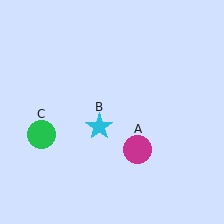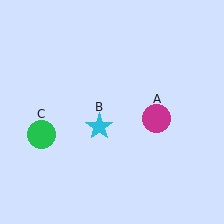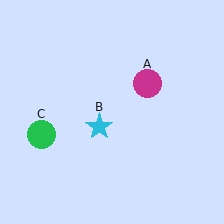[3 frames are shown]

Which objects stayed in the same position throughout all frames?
Cyan star (object B) and green circle (object C) remained stationary.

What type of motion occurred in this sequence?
The magenta circle (object A) rotated counterclockwise around the center of the scene.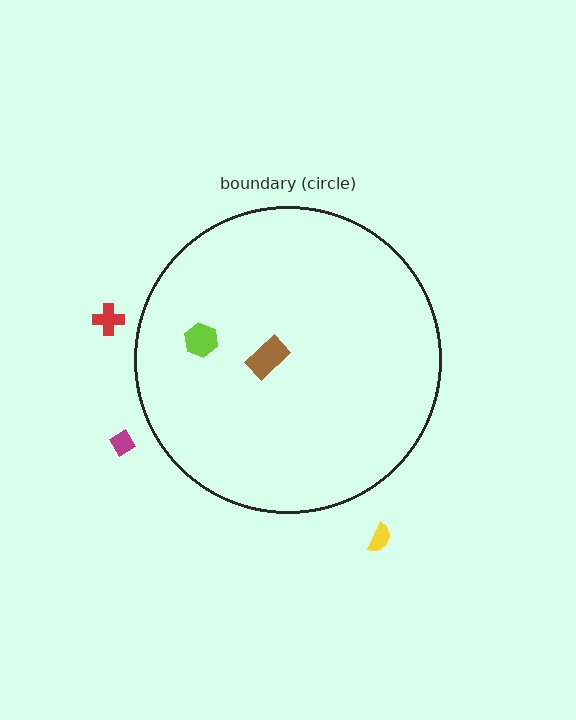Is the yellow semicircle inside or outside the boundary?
Outside.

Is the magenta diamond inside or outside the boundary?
Outside.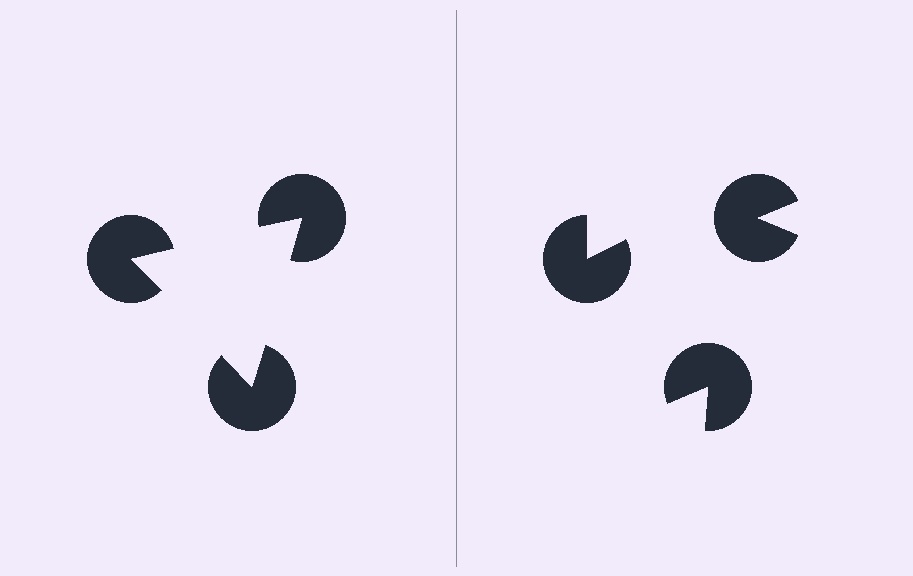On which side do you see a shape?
An illusory triangle appears on the left side. On the right side the wedge cuts are rotated, so no coherent shape forms.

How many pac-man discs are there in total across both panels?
6 — 3 on each side.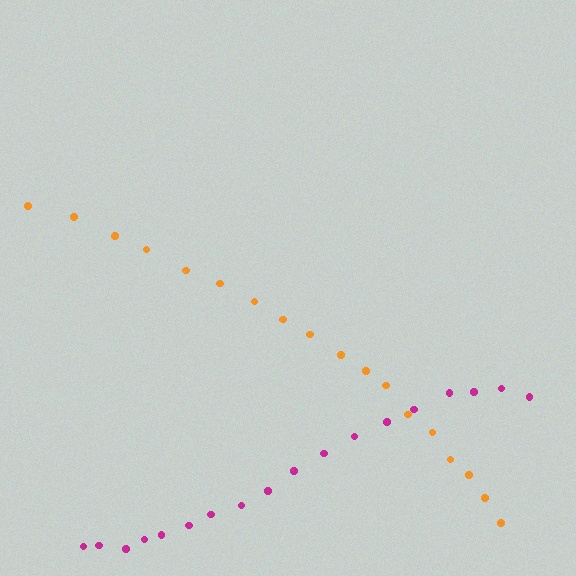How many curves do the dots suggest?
There are 2 distinct paths.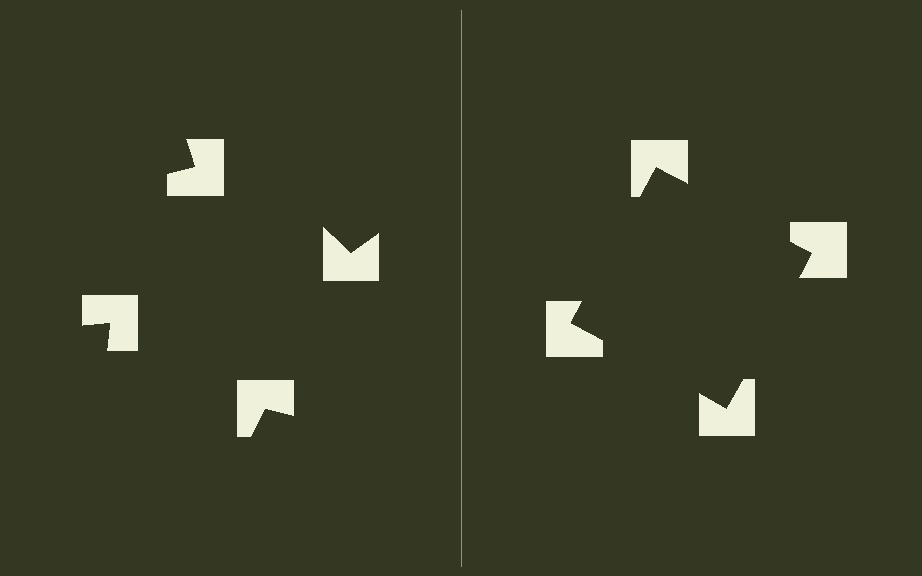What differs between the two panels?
The notched squares are positioned identically on both sides; only the wedge orientations differ. On the right they align to a square; on the left they are misaligned.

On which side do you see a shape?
An illusory square appears on the right side. On the left side the wedge cuts are rotated, so no coherent shape forms.